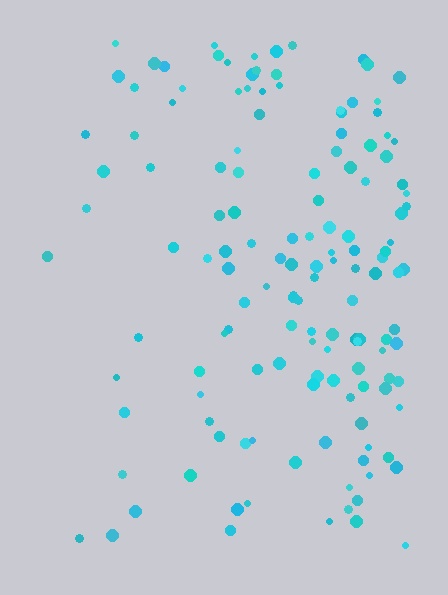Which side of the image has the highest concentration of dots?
The right.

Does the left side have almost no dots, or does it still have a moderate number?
Still a moderate number, just noticeably fewer than the right.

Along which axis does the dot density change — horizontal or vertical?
Horizontal.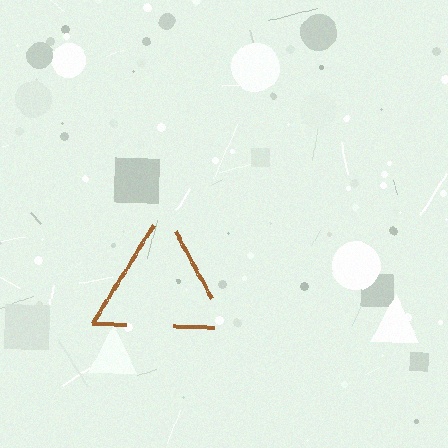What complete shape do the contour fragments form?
The contour fragments form a triangle.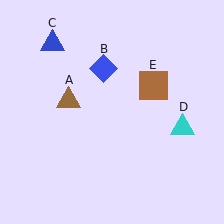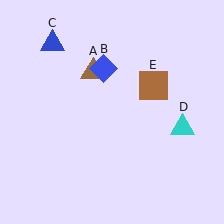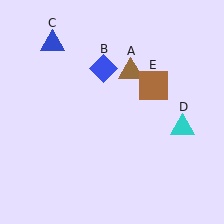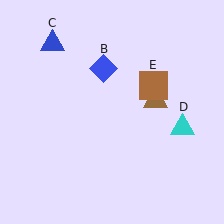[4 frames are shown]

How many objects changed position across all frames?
1 object changed position: brown triangle (object A).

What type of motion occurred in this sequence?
The brown triangle (object A) rotated clockwise around the center of the scene.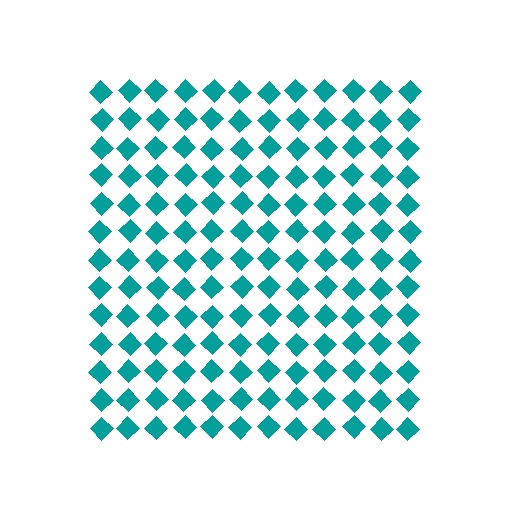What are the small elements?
The small elements are diamonds.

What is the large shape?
The large shape is a square.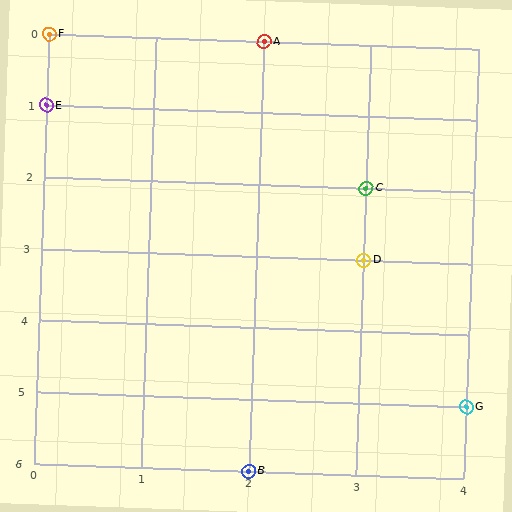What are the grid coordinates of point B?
Point B is at grid coordinates (2, 6).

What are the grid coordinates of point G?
Point G is at grid coordinates (4, 5).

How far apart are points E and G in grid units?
Points E and G are 4 columns and 4 rows apart (about 5.7 grid units diagonally).